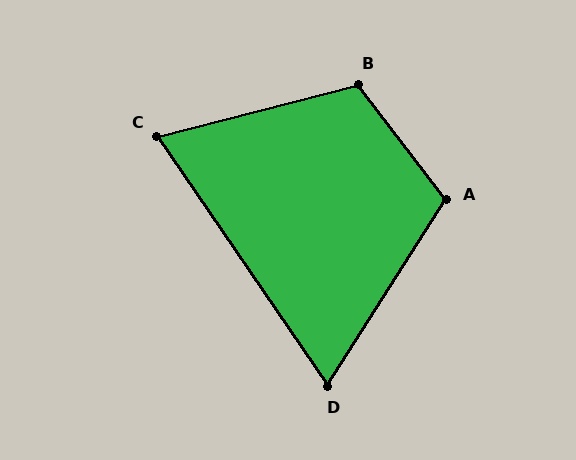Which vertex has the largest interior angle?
B, at approximately 113 degrees.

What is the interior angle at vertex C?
Approximately 70 degrees (acute).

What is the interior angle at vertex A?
Approximately 110 degrees (obtuse).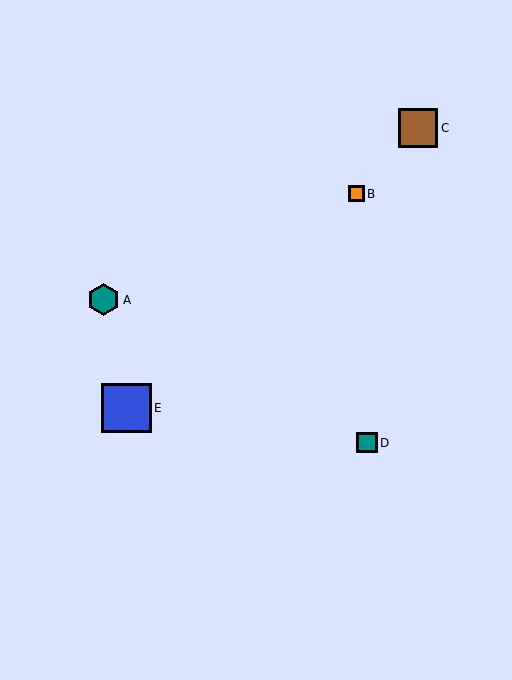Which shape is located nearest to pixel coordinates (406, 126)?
The brown square (labeled C) at (418, 128) is nearest to that location.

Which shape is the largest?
The blue square (labeled E) is the largest.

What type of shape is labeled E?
Shape E is a blue square.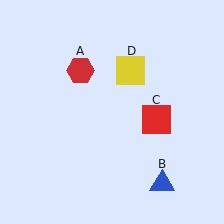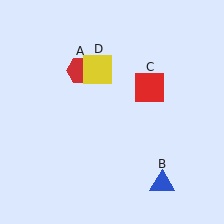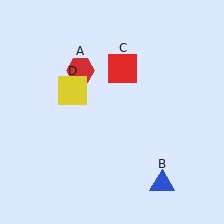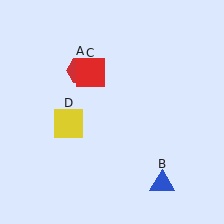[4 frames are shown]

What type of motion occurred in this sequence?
The red square (object C), yellow square (object D) rotated counterclockwise around the center of the scene.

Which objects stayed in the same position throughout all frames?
Red hexagon (object A) and blue triangle (object B) remained stationary.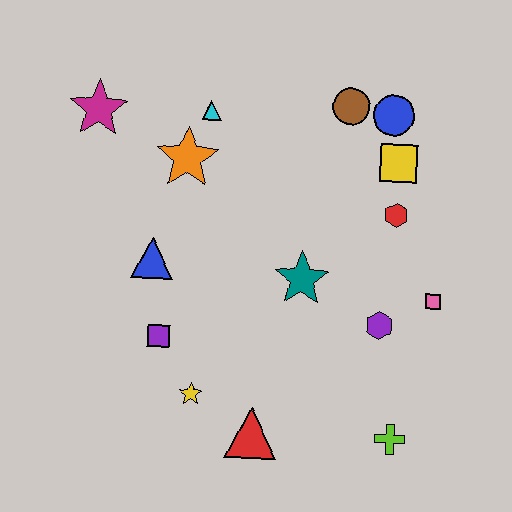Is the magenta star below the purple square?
No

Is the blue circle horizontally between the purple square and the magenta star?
No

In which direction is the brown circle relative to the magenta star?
The brown circle is to the right of the magenta star.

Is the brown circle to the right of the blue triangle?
Yes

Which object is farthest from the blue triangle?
The lime cross is farthest from the blue triangle.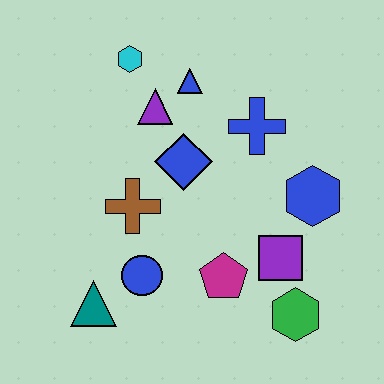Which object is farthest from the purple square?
The cyan hexagon is farthest from the purple square.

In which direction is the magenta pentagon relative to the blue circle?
The magenta pentagon is to the right of the blue circle.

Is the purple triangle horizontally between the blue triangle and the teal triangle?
Yes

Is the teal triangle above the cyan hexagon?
No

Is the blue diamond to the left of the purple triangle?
No